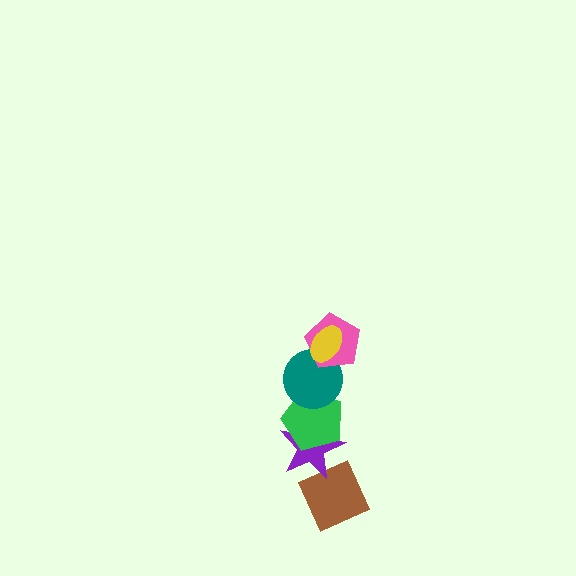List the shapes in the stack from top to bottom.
From top to bottom: the yellow ellipse, the pink pentagon, the teal circle, the green pentagon, the purple star, the brown diamond.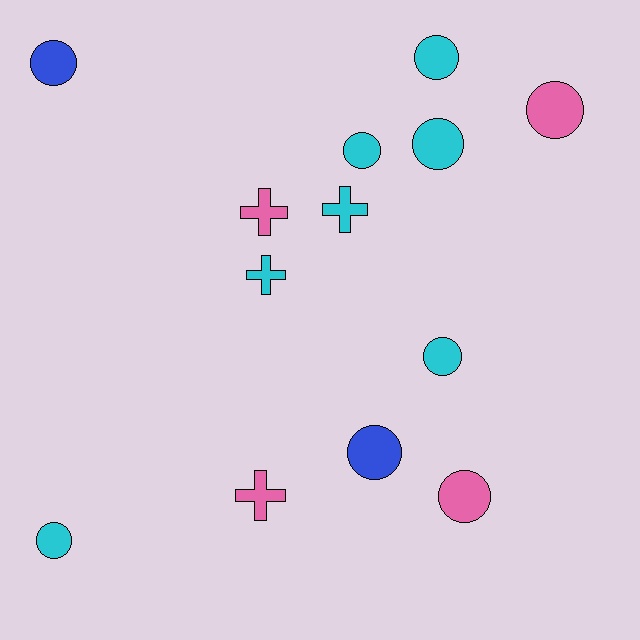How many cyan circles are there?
There are 5 cyan circles.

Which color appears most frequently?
Cyan, with 7 objects.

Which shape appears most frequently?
Circle, with 9 objects.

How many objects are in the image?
There are 13 objects.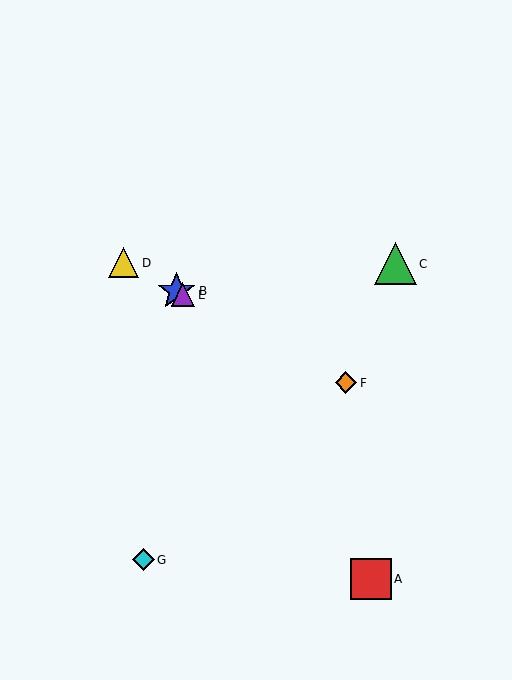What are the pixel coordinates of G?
Object G is at (144, 560).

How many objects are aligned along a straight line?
4 objects (B, D, E, F) are aligned along a straight line.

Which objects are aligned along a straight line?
Objects B, D, E, F are aligned along a straight line.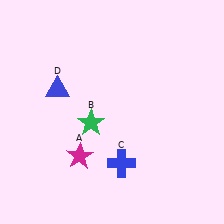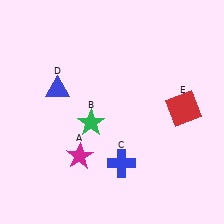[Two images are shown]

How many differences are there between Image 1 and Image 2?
There is 1 difference between the two images.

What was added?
A red square (E) was added in Image 2.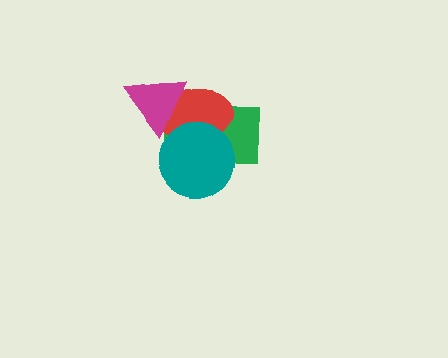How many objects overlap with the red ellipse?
3 objects overlap with the red ellipse.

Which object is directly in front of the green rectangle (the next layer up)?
The red ellipse is directly in front of the green rectangle.